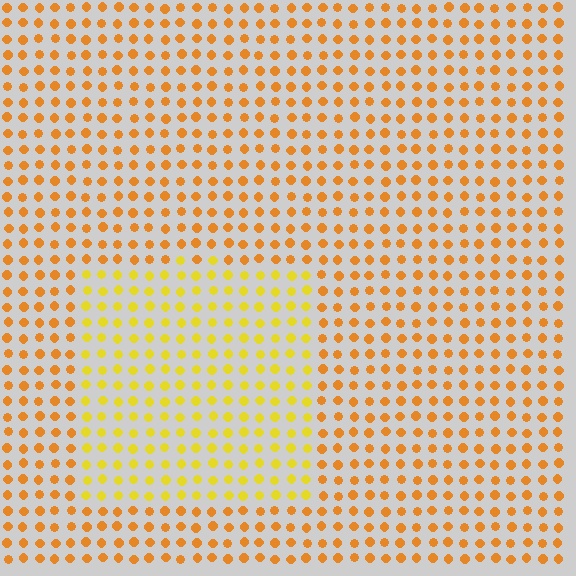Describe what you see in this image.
The image is filled with small orange elements in a uniform arrangement. A rectangle-shaped region is visible where the elements are tinted to a slightly different hue, forming a subtle color boundary.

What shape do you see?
I see a rectangle.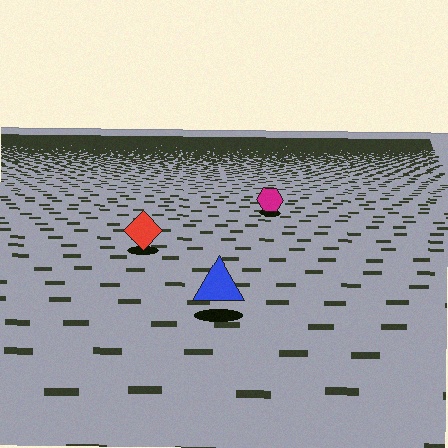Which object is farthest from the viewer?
The magenta hexagon is farthest from the viewer. It appears smaller and the ground texture around it is denser.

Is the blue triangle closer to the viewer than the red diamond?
Yes. The blue triangle is closer — you can tell from the texture gradient: the ground texture is coarser near it.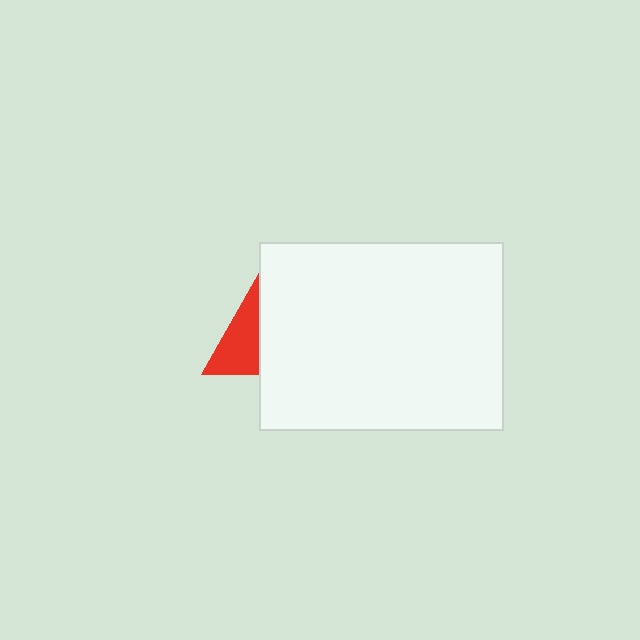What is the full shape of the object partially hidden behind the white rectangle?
The partially hidden object is a red triangle.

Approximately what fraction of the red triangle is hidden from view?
Roughly 50% of the red triangle is hidden behind the white rectangle.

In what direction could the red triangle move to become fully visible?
The red triangle could move left. That would shift it out from behind the white rectangle entirely.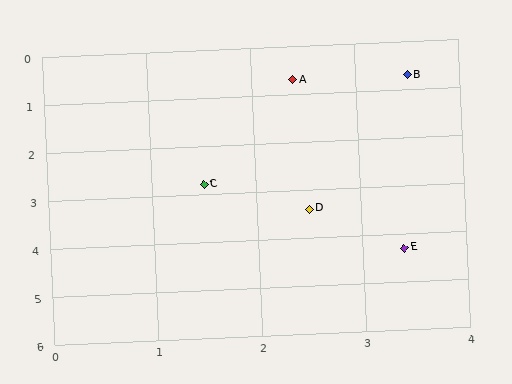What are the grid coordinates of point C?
Point C is at approximately (1.5, 2.8).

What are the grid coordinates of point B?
Point B is at approximately (3.5, 0.7).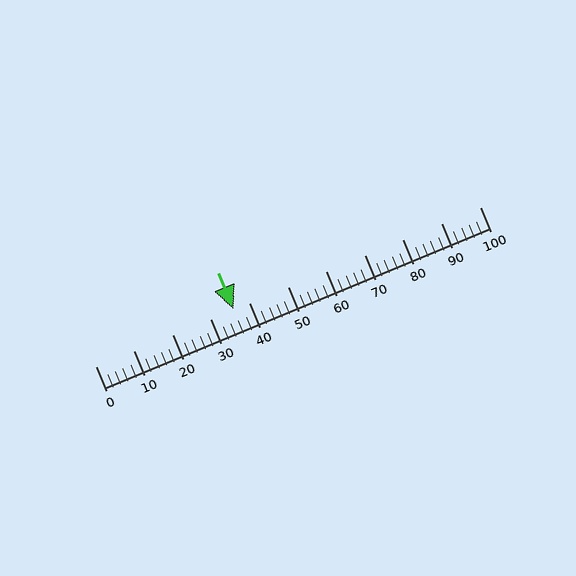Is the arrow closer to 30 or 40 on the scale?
The arrow is closer to 40.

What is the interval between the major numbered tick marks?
The major tick marks are spaced 10 units apart.